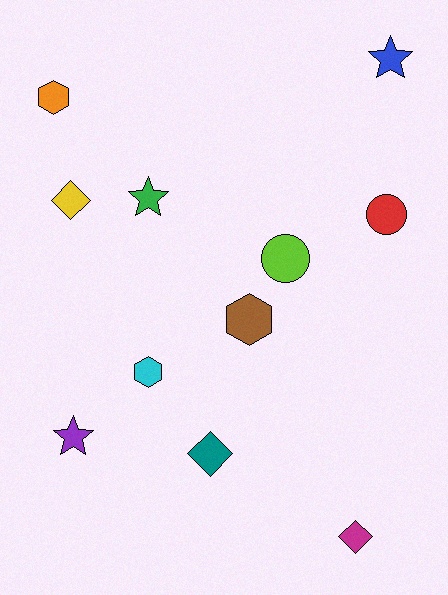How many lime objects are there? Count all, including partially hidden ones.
There is 1 lime object.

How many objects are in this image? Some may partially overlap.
There are 11 objects.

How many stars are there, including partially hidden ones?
There are 3 stars.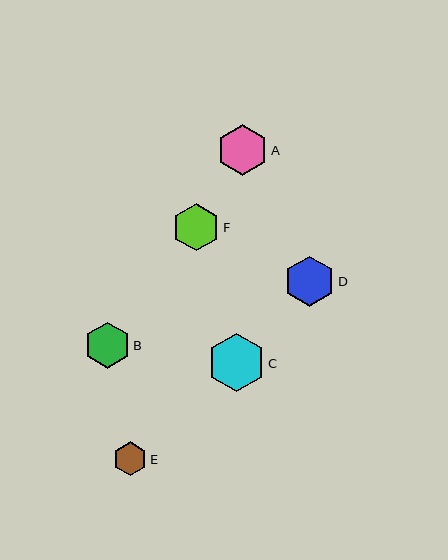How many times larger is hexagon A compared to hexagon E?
Hexagon A is approximately 1.5 times the size of hexagon E.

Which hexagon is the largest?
Hexagon C is the largest with a size of approximately 58 pixels.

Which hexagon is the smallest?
Hexagon E is the smallest with a size of approximately 34 pixels.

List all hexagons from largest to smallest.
From largest to smallest: C, A, D, F, B, E.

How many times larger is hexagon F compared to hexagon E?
Hexagon F is approximately 1.4 times the size of hexagon E.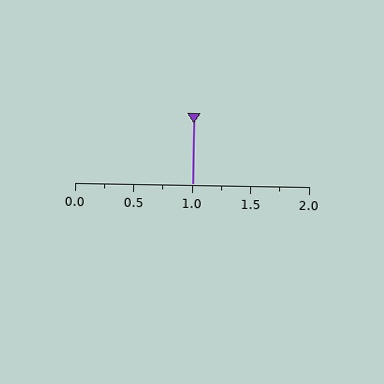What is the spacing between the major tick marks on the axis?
The major ticks are spaced 0.5 apart.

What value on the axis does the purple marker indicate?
The marker indicates approximately 1.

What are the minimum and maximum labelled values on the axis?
The axis runs from 0.0 to 2.0.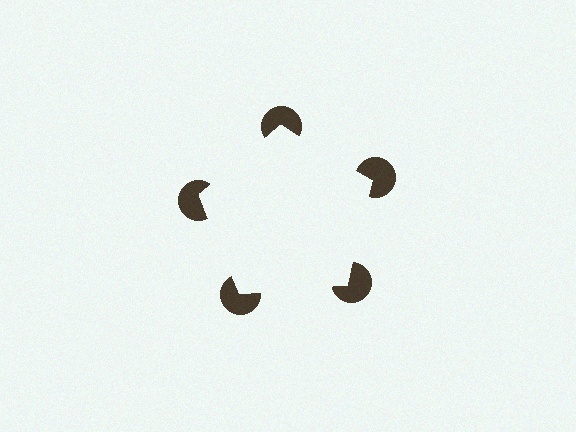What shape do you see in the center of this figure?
An illusory pentagon — its edges are inferred from the aligned wedge cuts in the pac-man discs, not physically drawn.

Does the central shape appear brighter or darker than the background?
It typically appears slightly brighter than the background, even though no actual brightness change is drawn.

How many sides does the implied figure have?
5 sides.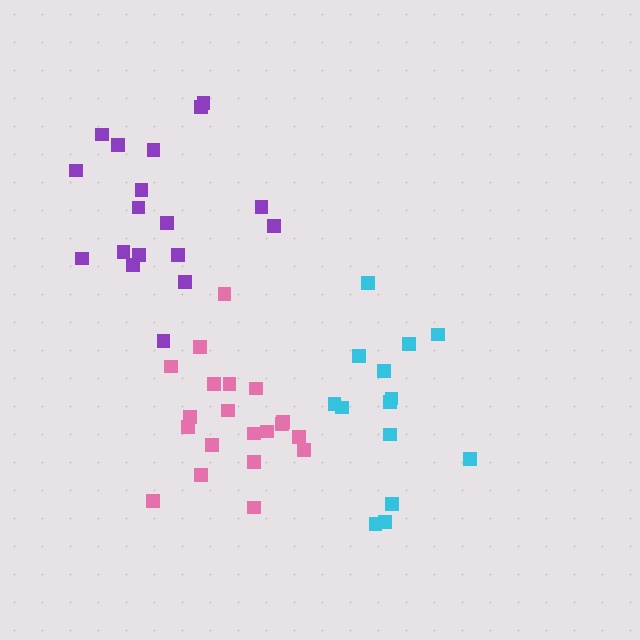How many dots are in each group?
Group 1: 14 dots, Group 2: 18 dots, Group 3: 20 dots (52 total).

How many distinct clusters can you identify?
There are 3 distinct clusters.